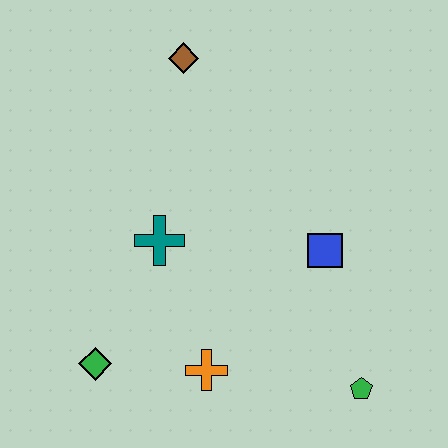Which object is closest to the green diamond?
The orange cross is closest to the green diamond.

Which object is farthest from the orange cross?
The brown diamond is farthest from the orange cross.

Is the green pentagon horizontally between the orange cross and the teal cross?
No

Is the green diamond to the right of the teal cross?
No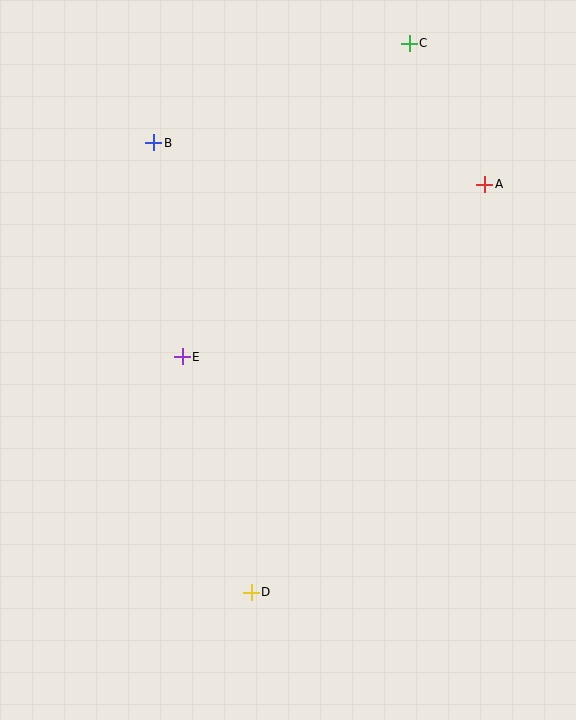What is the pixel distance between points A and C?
The distance between A and C is 160 pixels.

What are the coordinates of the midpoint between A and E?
The midpoint between A and E is at (333, 270).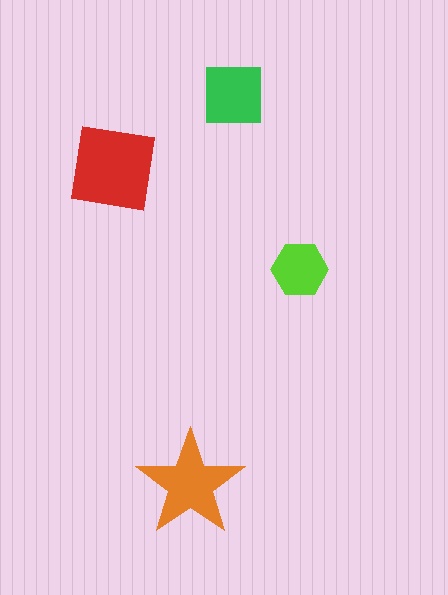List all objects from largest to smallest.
The red square, the orange star, the green square, the lime hexagon.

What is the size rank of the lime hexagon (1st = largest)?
4th.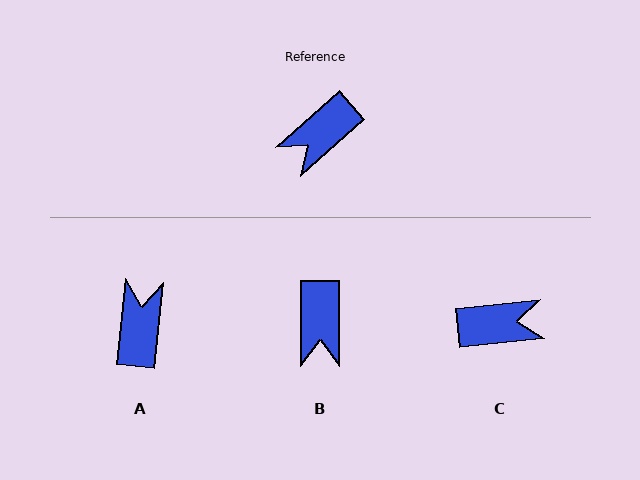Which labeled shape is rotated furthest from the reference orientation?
C, about 144 degrees away.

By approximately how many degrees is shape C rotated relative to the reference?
Approximately 144 degrees counter-clockwise.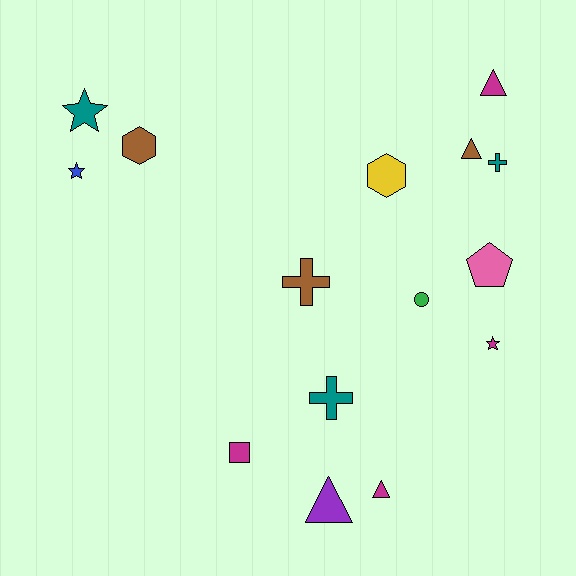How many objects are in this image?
There are 15 objects.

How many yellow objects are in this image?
There is 1 yellow object.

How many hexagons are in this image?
There are 2 hexagons.